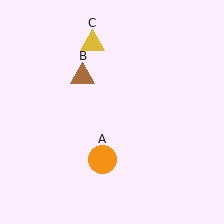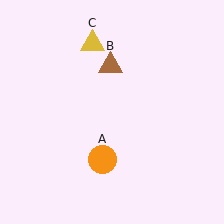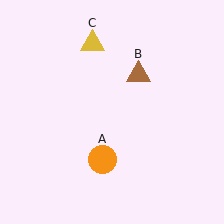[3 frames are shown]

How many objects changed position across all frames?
1 object changed position: brown triangle (object B).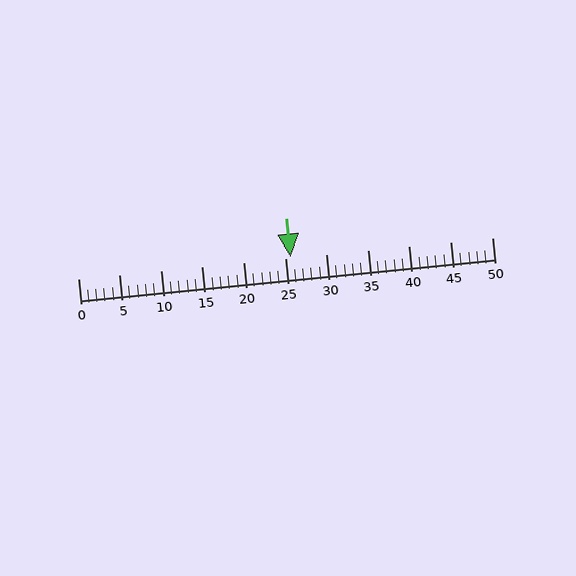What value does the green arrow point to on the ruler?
The green arrow points to approximately 26.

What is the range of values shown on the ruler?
The ruler shows values from 0 to 50.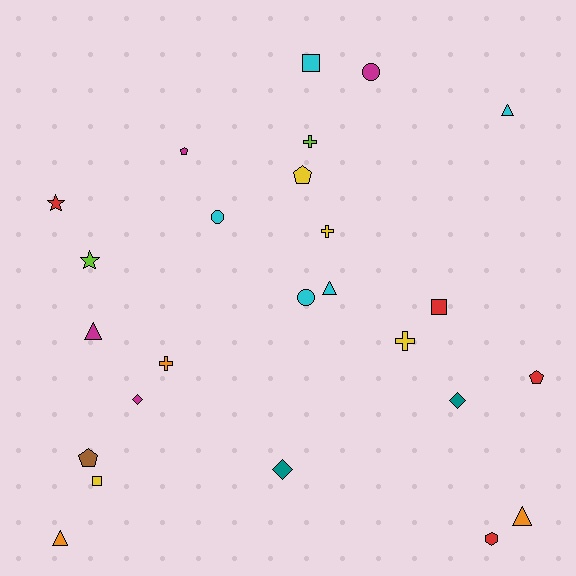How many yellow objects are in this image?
There are 4 yellow objects.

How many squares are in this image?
There are 3 squares.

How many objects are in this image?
There are 25 objects.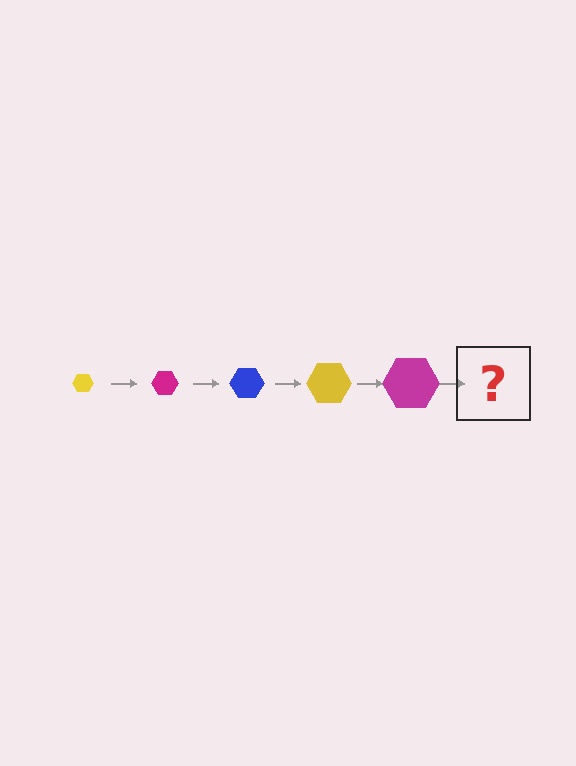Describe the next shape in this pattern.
It should be a blue hexagon, larger than the previous one.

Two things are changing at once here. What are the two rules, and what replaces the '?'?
The two rules are that the hexagon grows larger each step and the color cycles through yellow, magenta, and blue. The '?' should be a blue hexagon, larger than the previous one.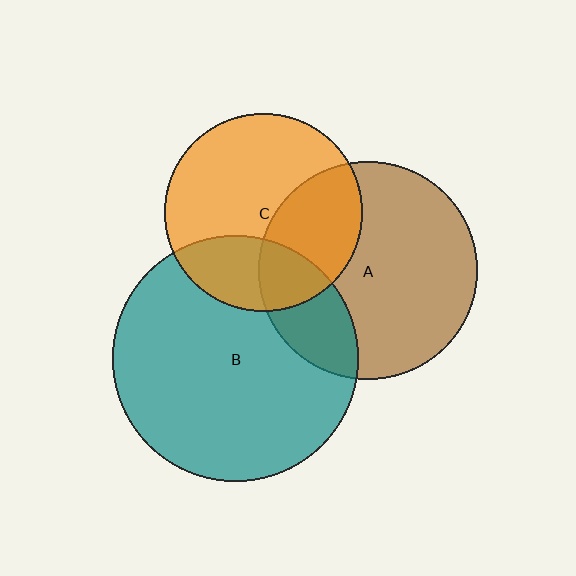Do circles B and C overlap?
Yes.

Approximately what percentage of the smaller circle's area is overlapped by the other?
Approximately 25%.